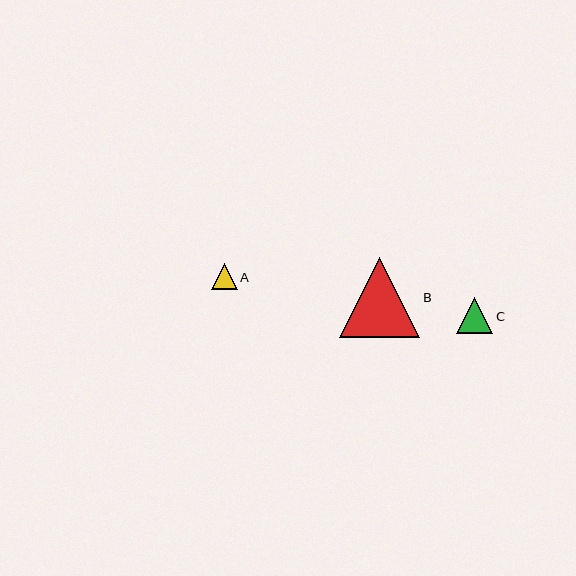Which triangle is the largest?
Triangle B is the largest with a size of approximately 80 pixels.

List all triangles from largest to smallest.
From largest to smallest: B, C, A.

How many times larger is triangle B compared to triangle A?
Triangle B is approximately 3.1 times the size of triangle A.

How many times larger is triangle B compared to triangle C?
Triangle B is approximately 2.2 times the size of triangle C.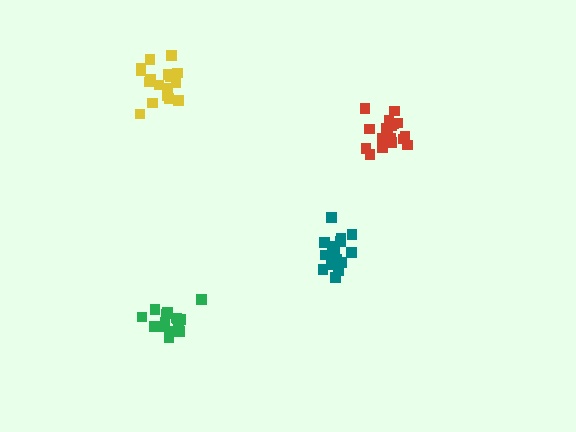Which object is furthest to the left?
The yellow cluster is leftmost.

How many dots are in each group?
Group 1: 16 dots, Group 2: 19 dots, Group 3: 17 dots, Group 4: 16 dots (68 total).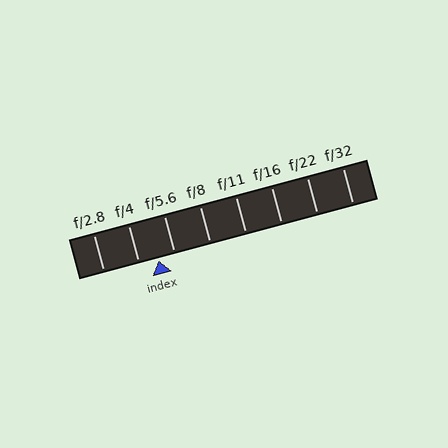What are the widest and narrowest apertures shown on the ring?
The widest aperture shown is f/2.8 and the narrowest is f/32.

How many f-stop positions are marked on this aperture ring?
There are 8 f-stop positions marked.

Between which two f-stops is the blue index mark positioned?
The index mark is between f/4 and f/5.6.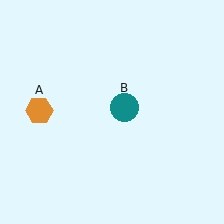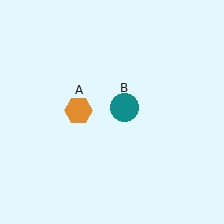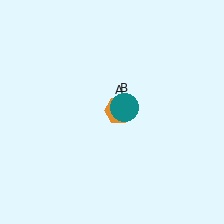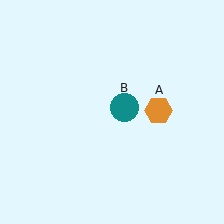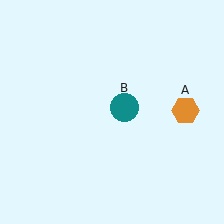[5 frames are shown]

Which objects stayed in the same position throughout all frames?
Teal circle (object B) remained stationary.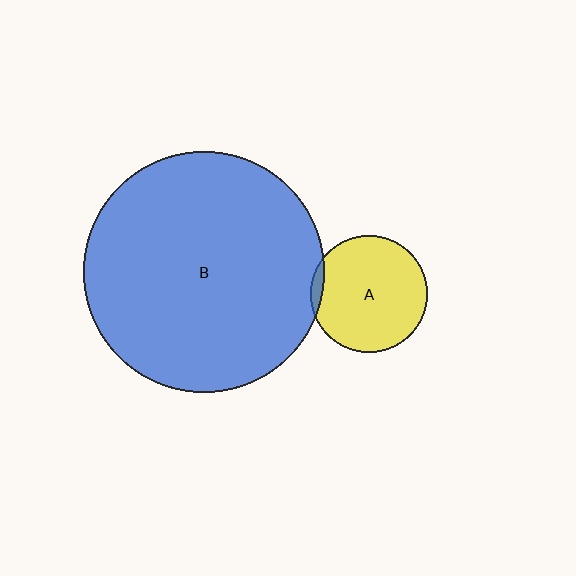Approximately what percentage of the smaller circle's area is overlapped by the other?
Approximately 5%.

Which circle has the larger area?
Circle B (blue).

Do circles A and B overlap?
Yes.